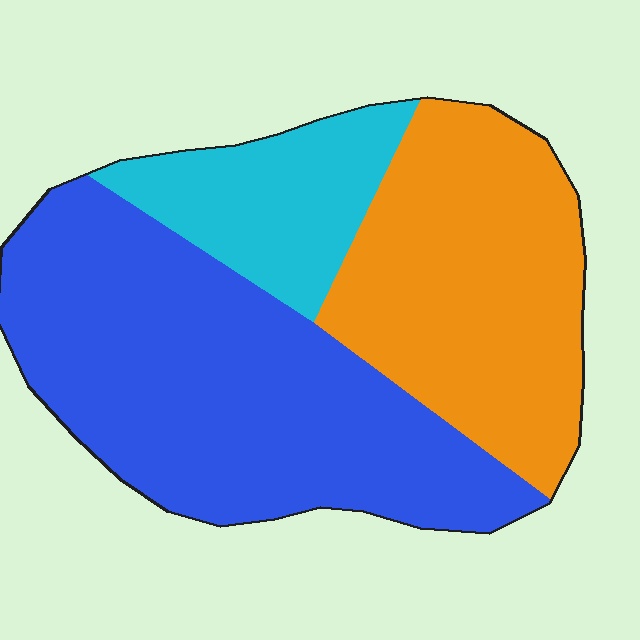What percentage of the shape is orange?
Orange takes up about one third (1/3) of the shape.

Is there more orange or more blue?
Blue.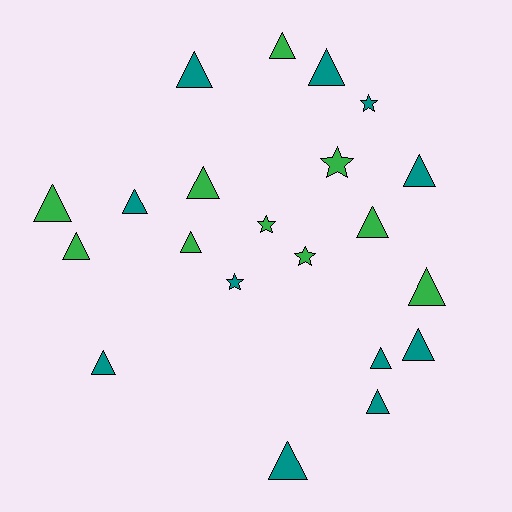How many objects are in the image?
There are 21 objects.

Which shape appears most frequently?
Triangle, with 16 objects.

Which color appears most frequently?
Teal, with 11 objects.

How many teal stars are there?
There are 2 teal stars.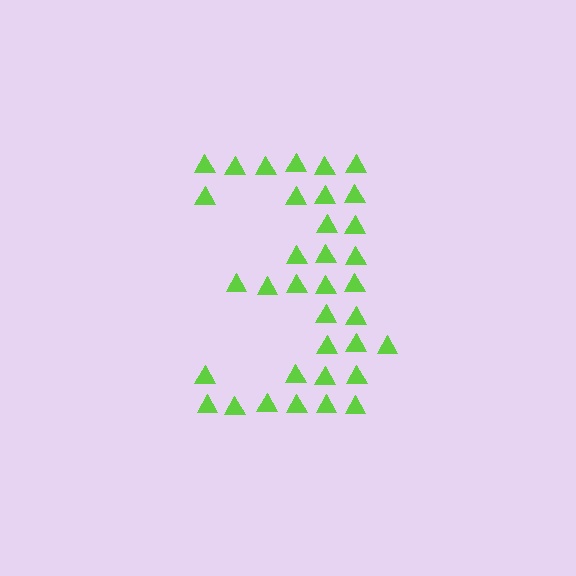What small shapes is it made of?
It is made of small triangles.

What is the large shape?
The large shape is the digit 3.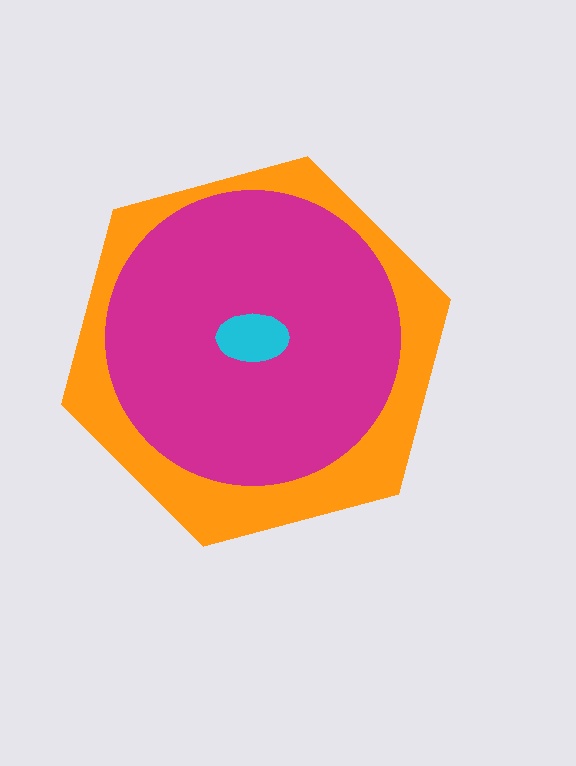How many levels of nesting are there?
3.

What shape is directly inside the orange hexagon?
The magenta circle.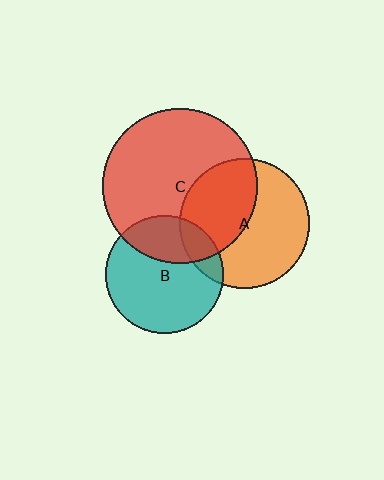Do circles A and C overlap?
Yes.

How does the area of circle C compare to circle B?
Approximately 1.7 times.